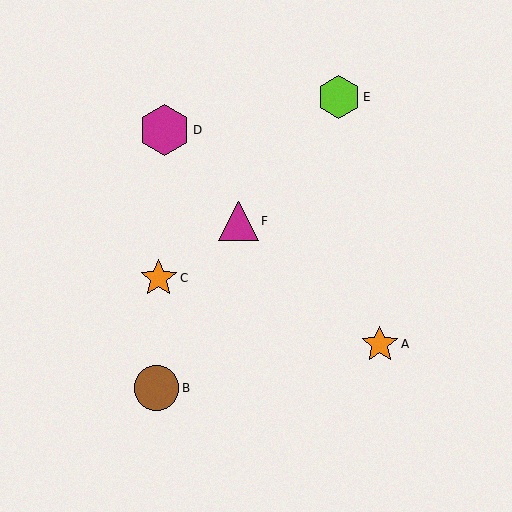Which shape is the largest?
The magenta hexagon (labeled D) is the largest.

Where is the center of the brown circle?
The center of the brown circle is at (157, 388).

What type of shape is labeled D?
Shape D is a magenta hexagon.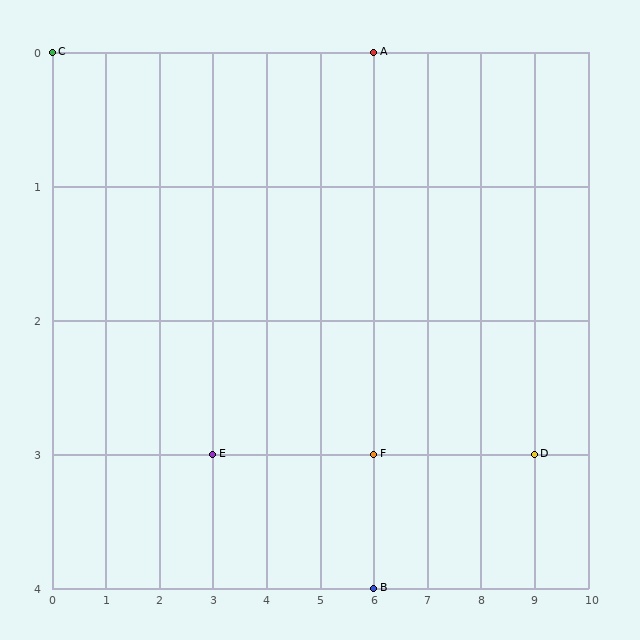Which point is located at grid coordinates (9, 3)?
Point D is at (9, 3).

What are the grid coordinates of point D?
Point D is at grid coordinates (9, 3).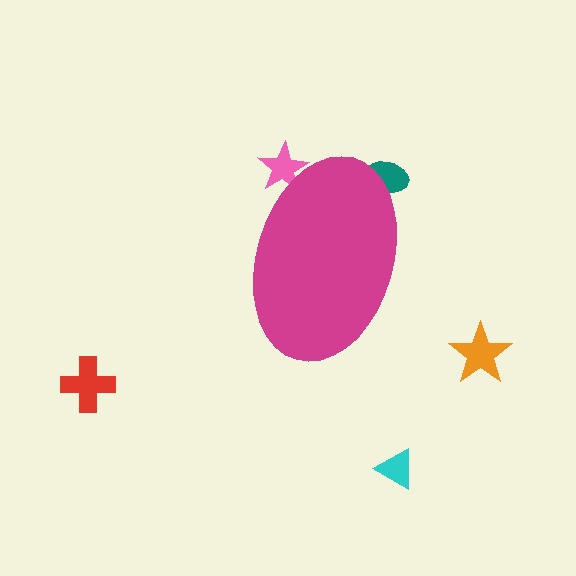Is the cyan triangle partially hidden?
No, the cyan triangle is fully visible.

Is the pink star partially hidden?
Yes, the pink star is partially hidden behind the magenta ellipse.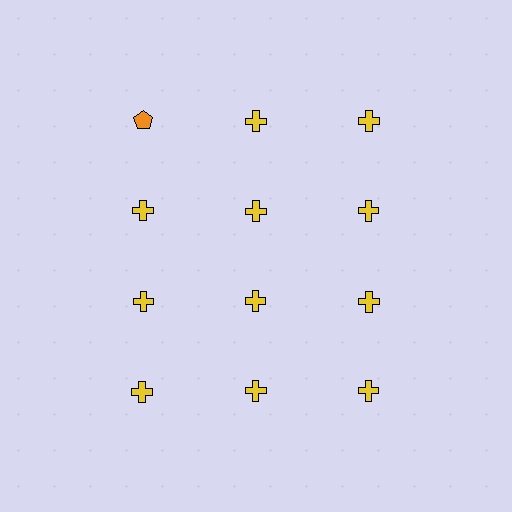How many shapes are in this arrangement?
There are 12 shapes arranged in a grid pattern.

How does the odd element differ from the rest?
It differs in both color (orange instead of yellow) and shape (pentagon instead of cross).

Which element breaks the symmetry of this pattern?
The orange pentagon in the top row, leftmost column breaks the symmetry. All other shapes are yellow crosses.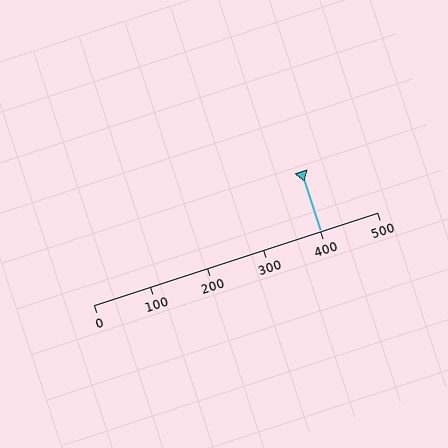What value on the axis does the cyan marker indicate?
The marker indicates approximately 400.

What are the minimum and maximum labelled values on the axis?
The axis runs from 0 to 500.